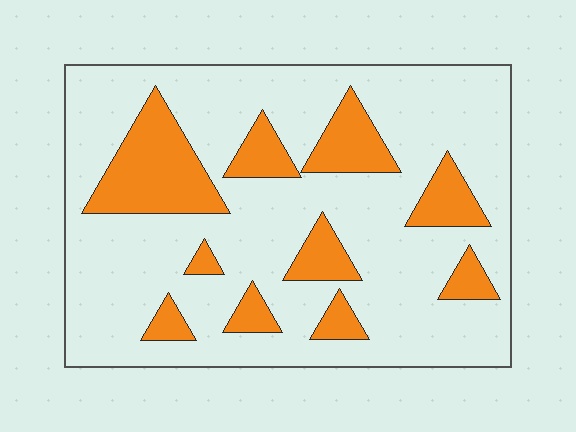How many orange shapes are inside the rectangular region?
10.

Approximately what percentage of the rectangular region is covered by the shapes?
Approximately 25%.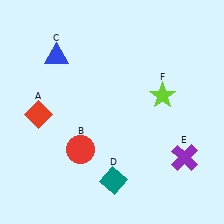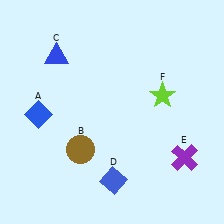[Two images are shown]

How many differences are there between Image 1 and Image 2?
There are 3 differences between the two images.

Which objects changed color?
A changed from red to blue. B changed from red to brown. D changed from teal to blue.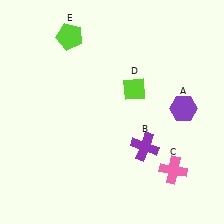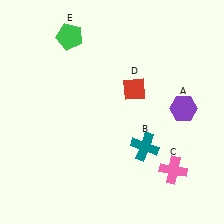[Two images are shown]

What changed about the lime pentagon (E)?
In Image 1, E is lime. In Image 2, it changed to green.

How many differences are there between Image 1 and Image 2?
There are 3 differences between the two images.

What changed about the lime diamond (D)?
In Image 1, D is lime. In Image 2, it changed to red.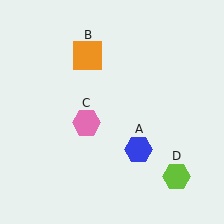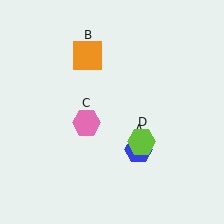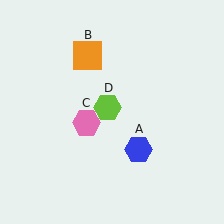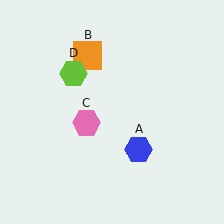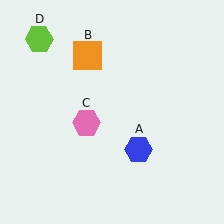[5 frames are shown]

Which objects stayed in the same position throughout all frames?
Blue hexagon (object A) and orange square (object B) and pink hexagon (object C) remained stationary.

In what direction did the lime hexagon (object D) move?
The lime hexagon (object D) moved up and to the left.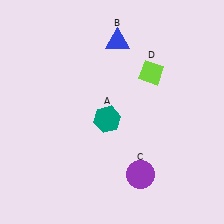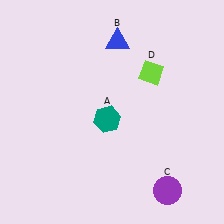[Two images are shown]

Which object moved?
The purple circle (C) moved right.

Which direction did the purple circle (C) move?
The purple circle (C) moved right.